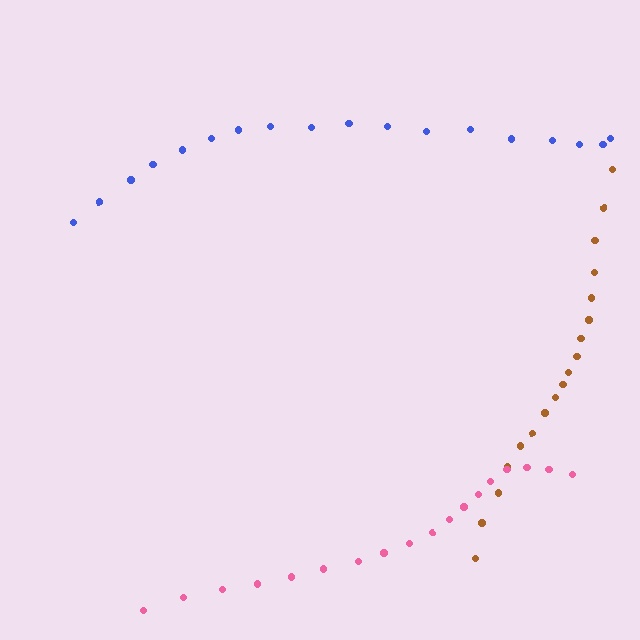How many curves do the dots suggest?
There are 3 distinct paths.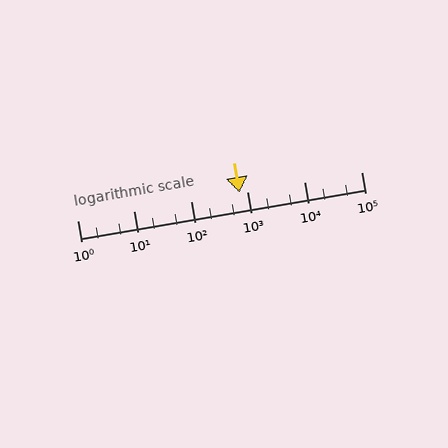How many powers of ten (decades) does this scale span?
The scale spans 5 decades, from 1 to 100000.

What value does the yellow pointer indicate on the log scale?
The pointer indicates approximately 720.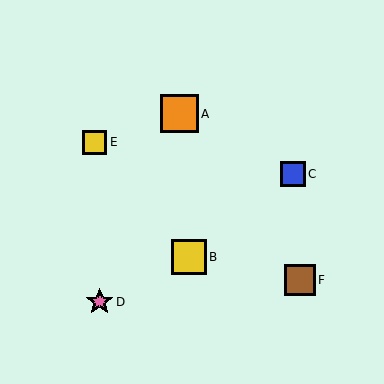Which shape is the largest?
The orange square (labeled A) is the largest.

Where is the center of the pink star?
The center of the pink star is at (100, 302).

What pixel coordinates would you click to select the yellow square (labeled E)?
Click at (95, 142) to select the yellow square E.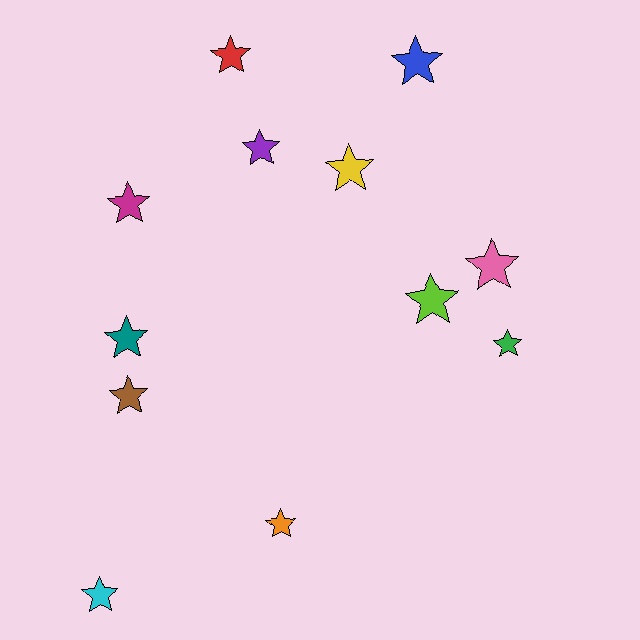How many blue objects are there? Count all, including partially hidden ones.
There is 1 blue object.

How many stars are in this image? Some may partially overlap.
There are 12 stars.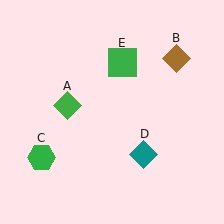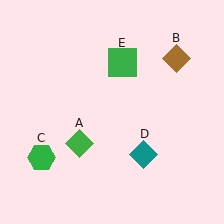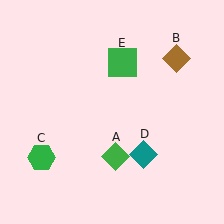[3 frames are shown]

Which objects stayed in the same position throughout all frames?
Brown diamond (object B) and green hexagon (object C) and teal diamond (object D) and green square (object E) remained stationary.